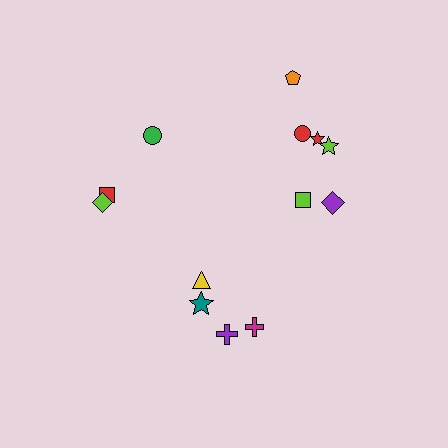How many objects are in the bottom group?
There are 4 objects.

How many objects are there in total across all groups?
There are 13 objects.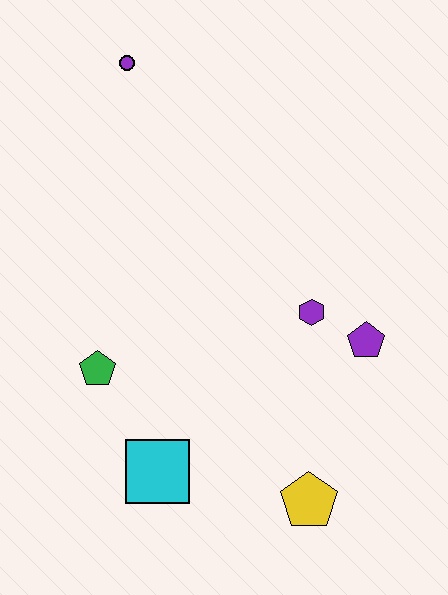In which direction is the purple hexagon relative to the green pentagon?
The purple hexagon is to the right of the green pentagon.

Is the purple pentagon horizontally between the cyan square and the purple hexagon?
No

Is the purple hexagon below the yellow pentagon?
No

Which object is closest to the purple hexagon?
The purple pentagon is closest to the purple hexagon.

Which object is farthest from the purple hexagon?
The purple circle is farthest from the purple hexagon.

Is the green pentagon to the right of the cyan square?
No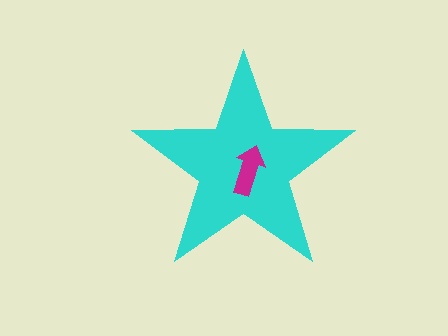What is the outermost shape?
The cyan star.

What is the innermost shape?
The magenta arrow.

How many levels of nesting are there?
2.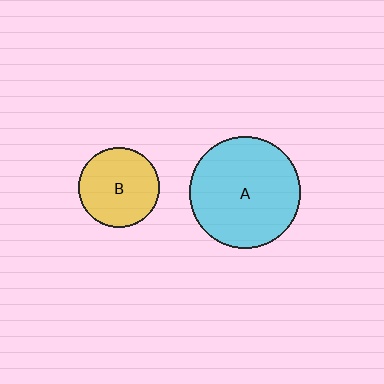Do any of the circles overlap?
No, none of the circles overlap.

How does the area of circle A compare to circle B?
Approximately 1.9 times.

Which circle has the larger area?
Circle A (cyan).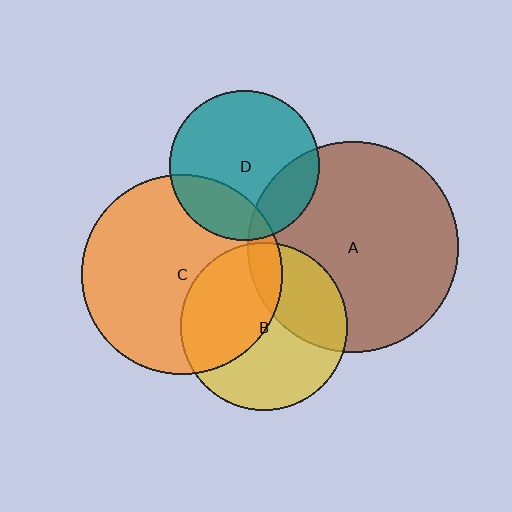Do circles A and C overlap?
Yes.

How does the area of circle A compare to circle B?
Approximately 1.6 times.